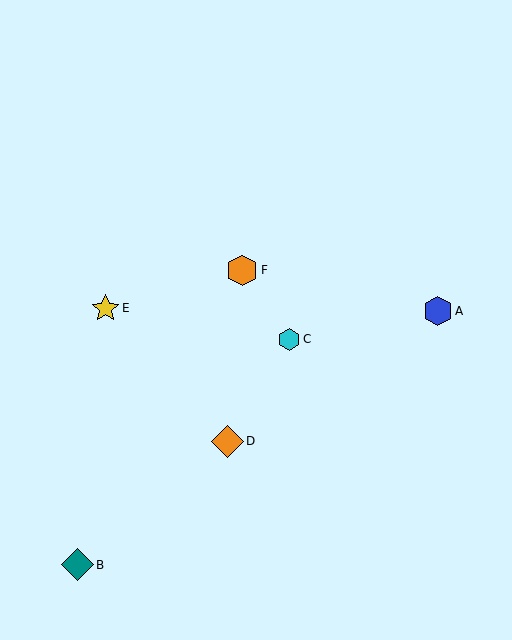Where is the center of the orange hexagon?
The center of the orange hexagon is at (242, 270).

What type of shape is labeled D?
Shape D is an orange diamond.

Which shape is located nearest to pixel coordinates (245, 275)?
The orange hexagon (labeled F) at (242, 270) is nearest to that location.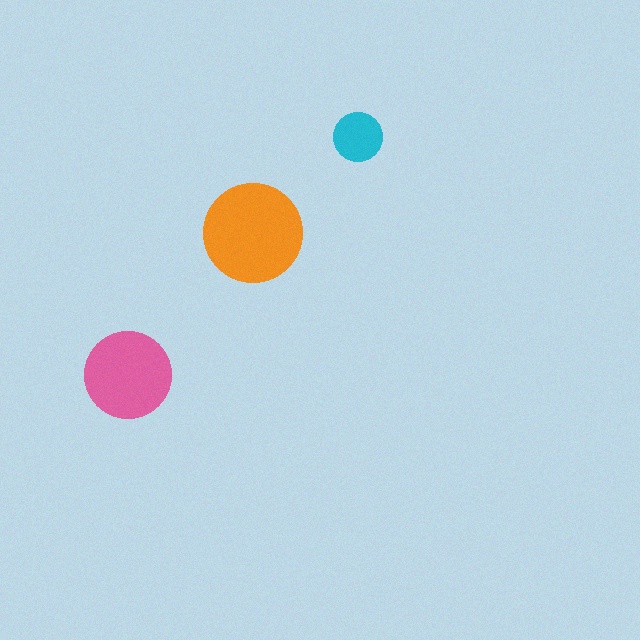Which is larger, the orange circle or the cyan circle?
The orange one.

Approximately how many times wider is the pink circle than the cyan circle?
About 2 times wider.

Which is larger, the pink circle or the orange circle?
The orange one.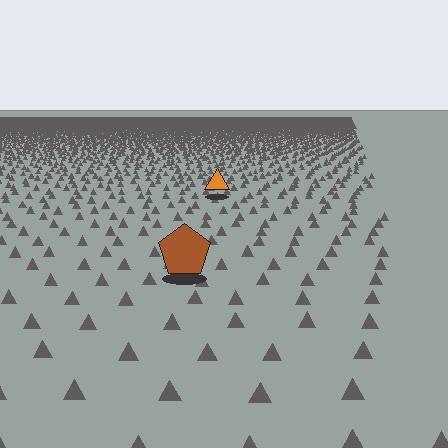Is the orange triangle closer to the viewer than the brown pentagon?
No. The brown pentagon is closer — you can tell from the texture gradient: the ground texture is coarser near it.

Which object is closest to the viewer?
The brown pentagon is closest. The texture marks near it are larger and more spread out.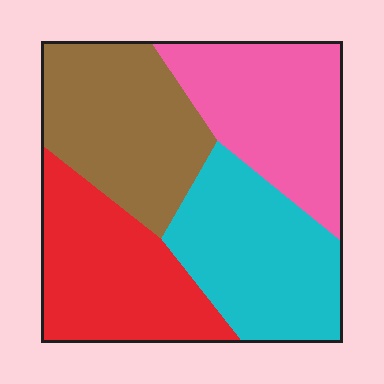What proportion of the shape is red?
Red takes up less than a quarter of the shape.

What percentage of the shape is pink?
Pink covers about 25% of the shape.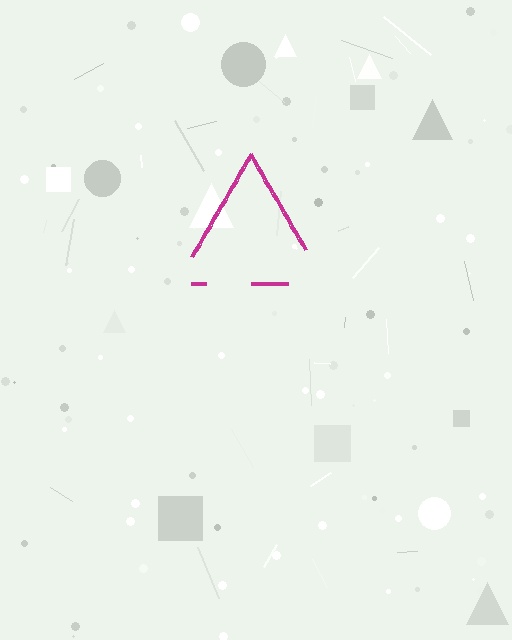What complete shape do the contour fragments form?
The contour fragments form a triangle.